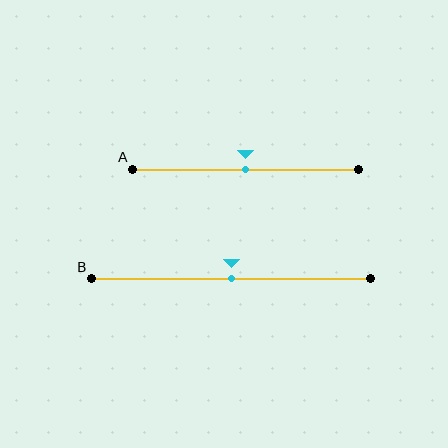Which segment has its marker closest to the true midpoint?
Segment A has its marker closest to the true midpoint.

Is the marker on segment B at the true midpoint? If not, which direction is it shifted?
Yes, the marker on segment B is at the true midpoint.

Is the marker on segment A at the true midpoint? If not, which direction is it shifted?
Yes, the marker on segment A is at the true midpoint.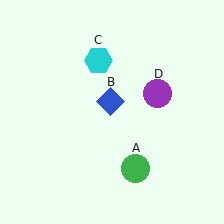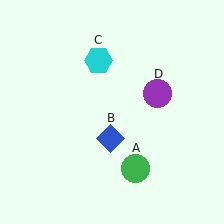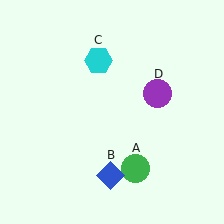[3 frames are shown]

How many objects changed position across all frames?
1 object changed position: blue diamond (object B).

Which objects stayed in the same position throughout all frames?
Green circle (object A) and cyan hexagon (object C) and purple circle (object D) remained stationary.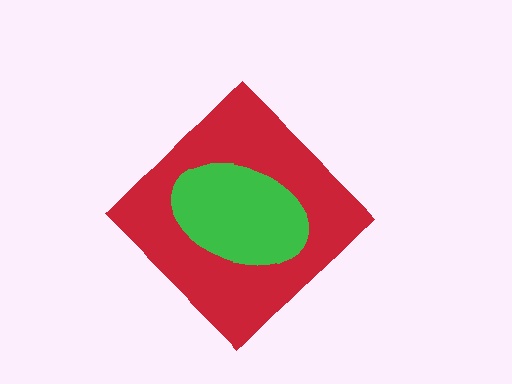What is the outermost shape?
The red diamond.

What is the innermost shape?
The green ellipse.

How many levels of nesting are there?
2.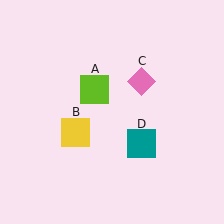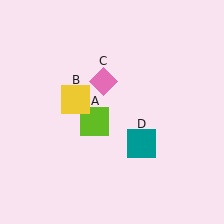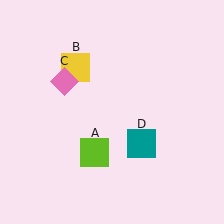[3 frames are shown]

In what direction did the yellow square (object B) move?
The yellow square (object B) moved up.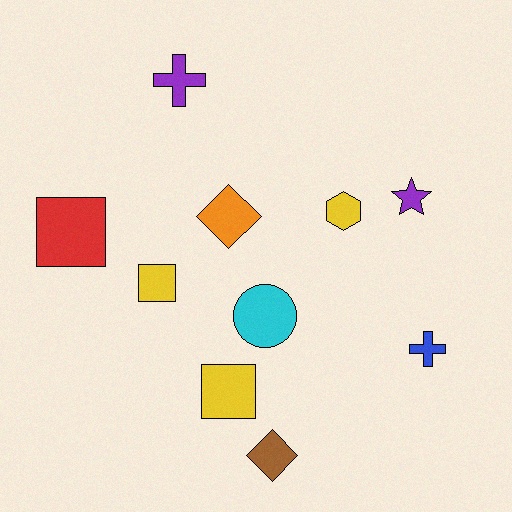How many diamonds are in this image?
There are 2 diamonds.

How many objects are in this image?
There are 10 objects.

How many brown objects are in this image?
There is 1 brown object.